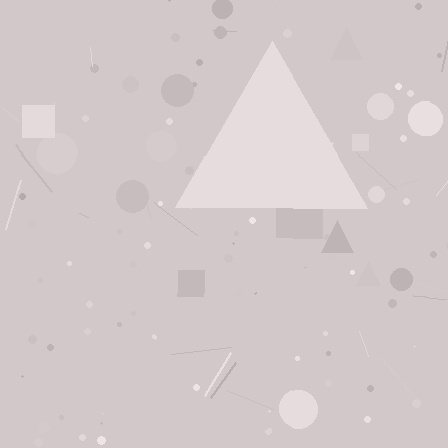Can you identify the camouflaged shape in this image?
The camouflaged shape is a triangle.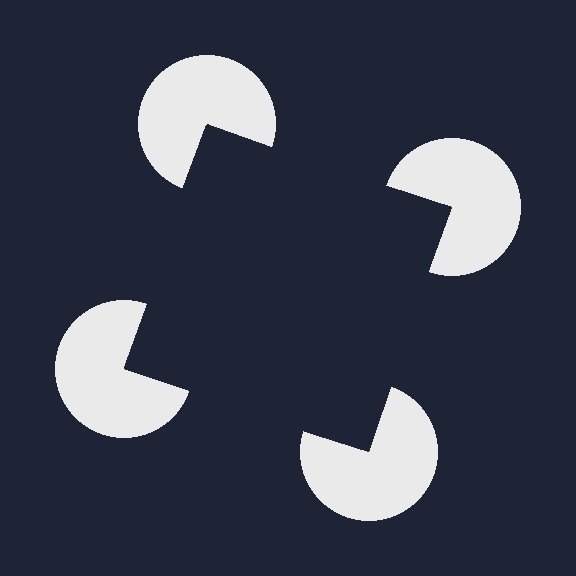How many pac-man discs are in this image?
There are 4 — one at each vertex of the illusory square.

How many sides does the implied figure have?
4 sides.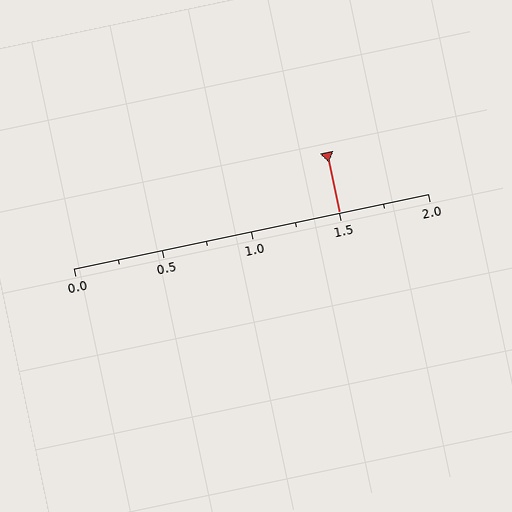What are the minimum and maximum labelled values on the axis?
The axis runs from 0.0 to 2.0.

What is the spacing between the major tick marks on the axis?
The major ticks are spaced 0.5 apart.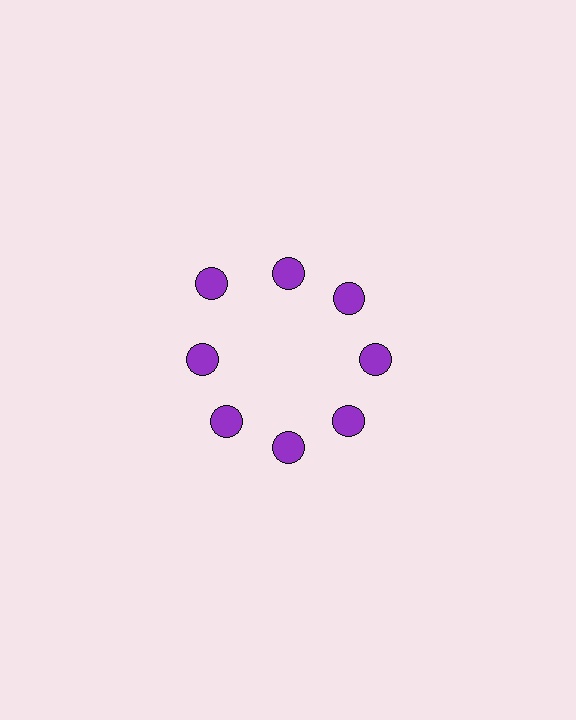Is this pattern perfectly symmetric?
No. The 8 purple circles are arranged in a ring, but one element near the 10 o'clock position is pushed outward from the center, breaking the 8-fold rotational symmetry.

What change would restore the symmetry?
The symmetry would be restored by moving it inward, back onto the ring so that all 8 circles sit at equal angles and equal distance from the center.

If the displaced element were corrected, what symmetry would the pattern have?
It would have 8-fold rotational symmetry — the pattern would map onto itself every 45 degrees.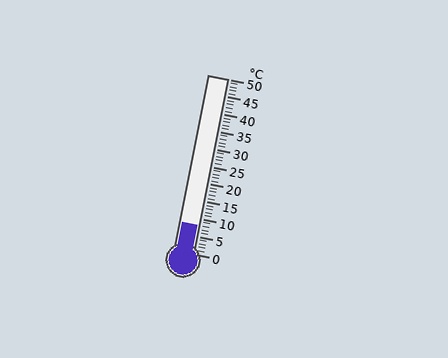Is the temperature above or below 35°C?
The temperature is below 35°C.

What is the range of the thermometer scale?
The thermometer scale ranges from 0°C to 50°C.